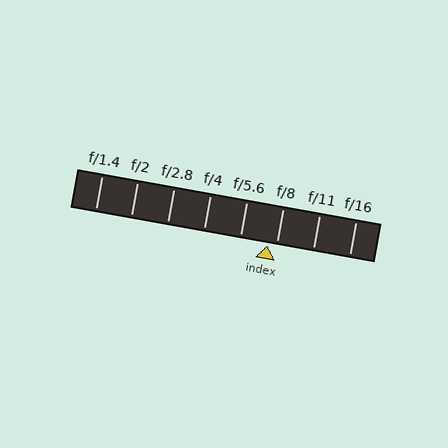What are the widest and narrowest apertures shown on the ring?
The widest aperture shown is f/1.4 and the narrowest is f/16.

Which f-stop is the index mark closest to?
The index mark is closest to f/8.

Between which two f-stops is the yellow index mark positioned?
The index mark is between f/5.6 and f/8.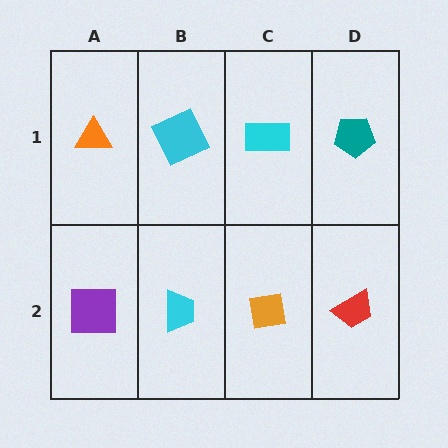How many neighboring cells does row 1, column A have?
2.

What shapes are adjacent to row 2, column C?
A cyan rectangle (row 1, column C), a cyan trapezoid (row 2, column B), a red trapezoid (row 2, column D).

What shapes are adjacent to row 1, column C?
An orange square (row 2, column C), a cyan square (row 1, column B), a teal pentagon (row 1, column D).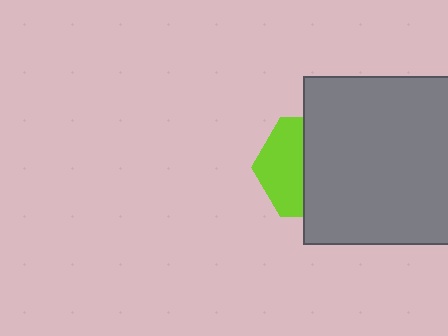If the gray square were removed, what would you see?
You would see the complete lime hexagon.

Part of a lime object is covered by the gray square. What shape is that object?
It is a hexagon.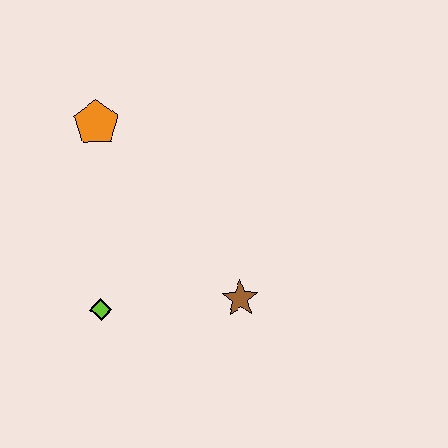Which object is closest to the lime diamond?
The brown star is closest to the lime diamond.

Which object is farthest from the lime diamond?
The orange pentagon is farthest from the lime diamond.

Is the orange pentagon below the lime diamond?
No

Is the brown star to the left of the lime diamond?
No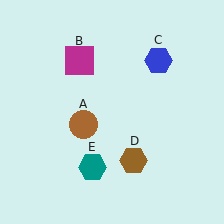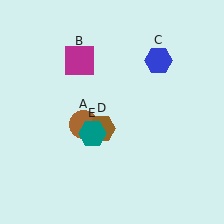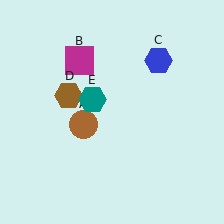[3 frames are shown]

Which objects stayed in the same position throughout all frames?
Brown circle (object A) and magenta square (object B) and blue hexagon (object C) remained stationary.